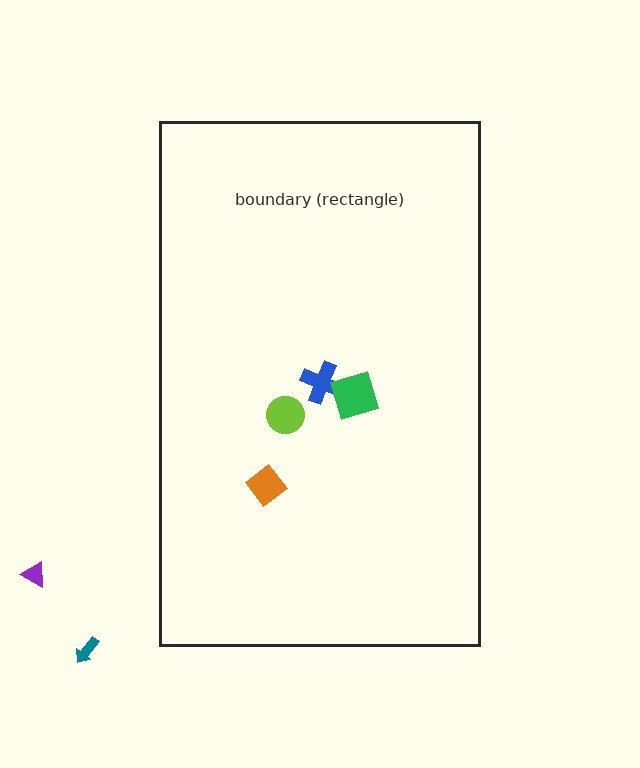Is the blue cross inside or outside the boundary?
Inside.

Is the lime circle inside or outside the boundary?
Inside.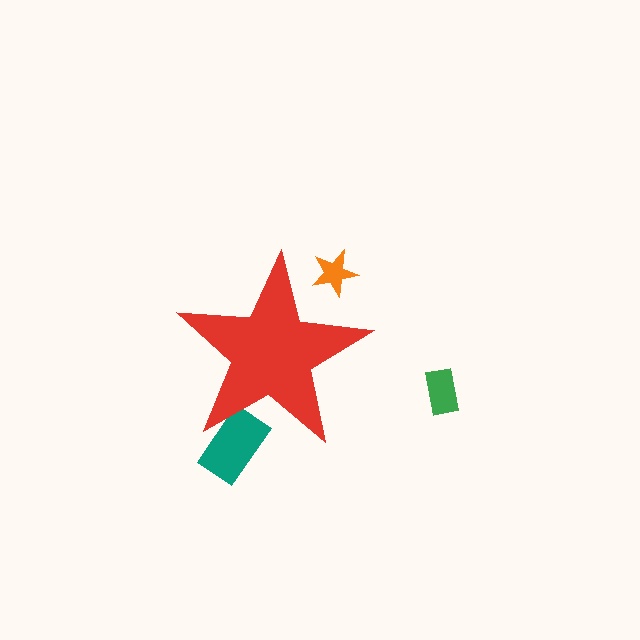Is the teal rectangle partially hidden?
Yes, the teal rectangle is partially hidden behind the red star.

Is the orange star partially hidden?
Yes, the orange star is partially hidden behind the red star.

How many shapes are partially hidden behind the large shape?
2 shapes are partially hidden.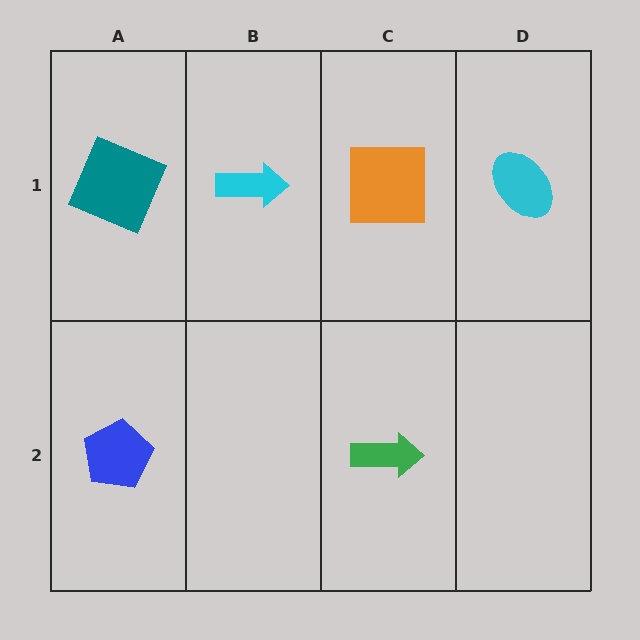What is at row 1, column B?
A cyan arrow.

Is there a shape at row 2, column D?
No, that cell is empty.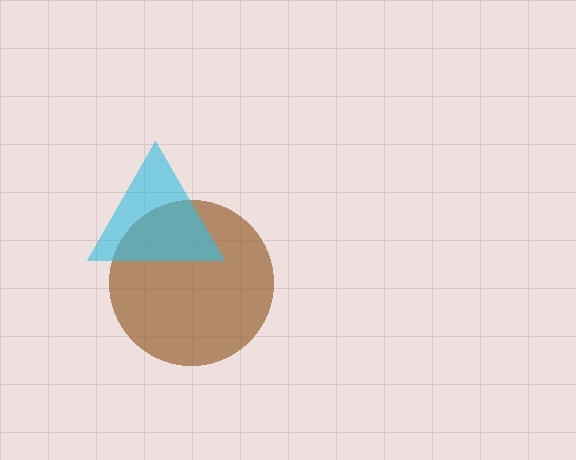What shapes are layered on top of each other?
The layered shapes are: a brown circle, a cyan triangle.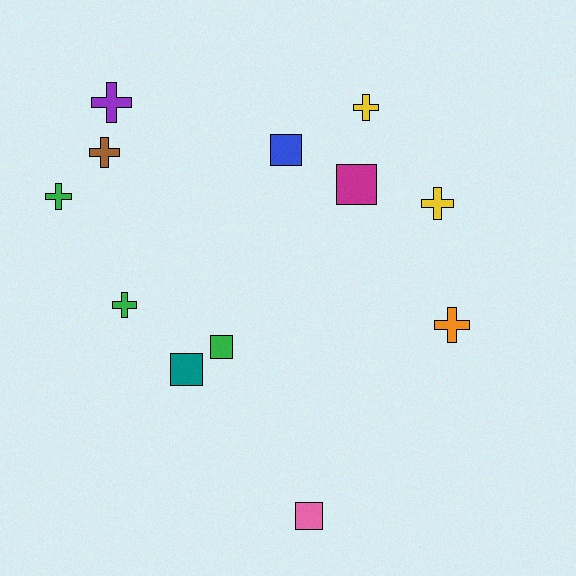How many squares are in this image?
There are 5 squares.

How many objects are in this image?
There are 12 objects.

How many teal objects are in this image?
There is 1 teal object.